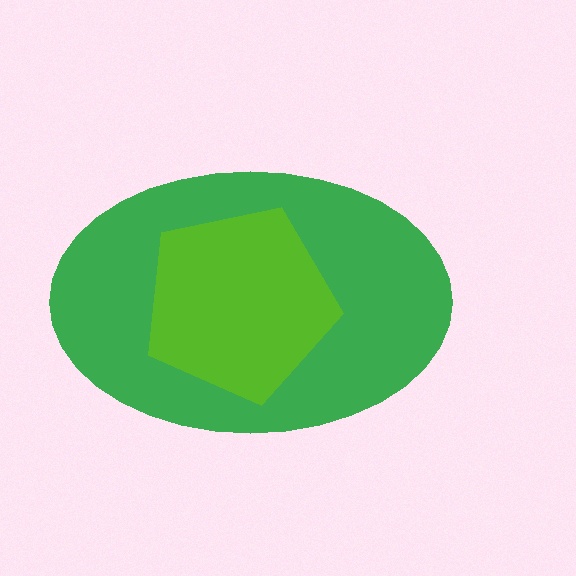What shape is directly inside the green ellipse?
The lime pentagon.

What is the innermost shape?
The lime pentagon.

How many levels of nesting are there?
2.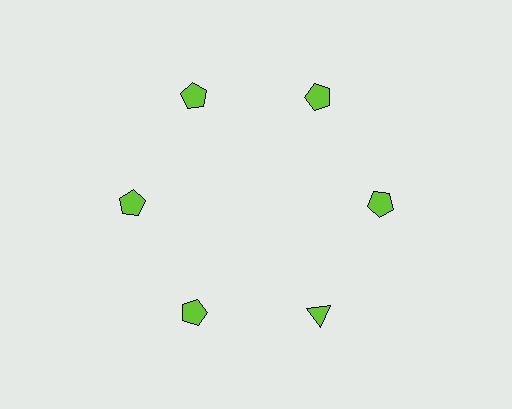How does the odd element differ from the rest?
It has a different shape: triangle instead of pentagon.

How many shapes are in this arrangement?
There are 6 shapes arranged in a ring pattern.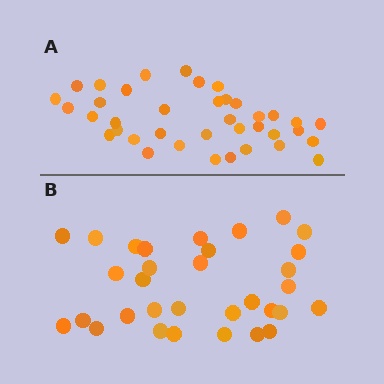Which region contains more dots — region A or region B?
Region A (the top region) has more dots.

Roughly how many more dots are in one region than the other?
Region A has about 6 more dots than region B.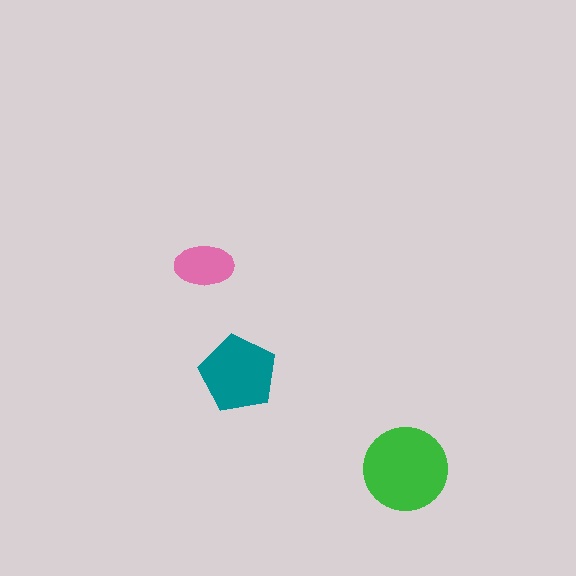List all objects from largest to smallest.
The green circle, the teal pentagon, the pink ellipse.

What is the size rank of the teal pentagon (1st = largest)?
2nd.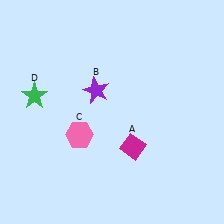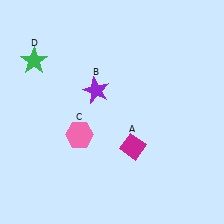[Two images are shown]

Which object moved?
The green star (D) moved up.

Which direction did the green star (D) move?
The green star (D) moved up.